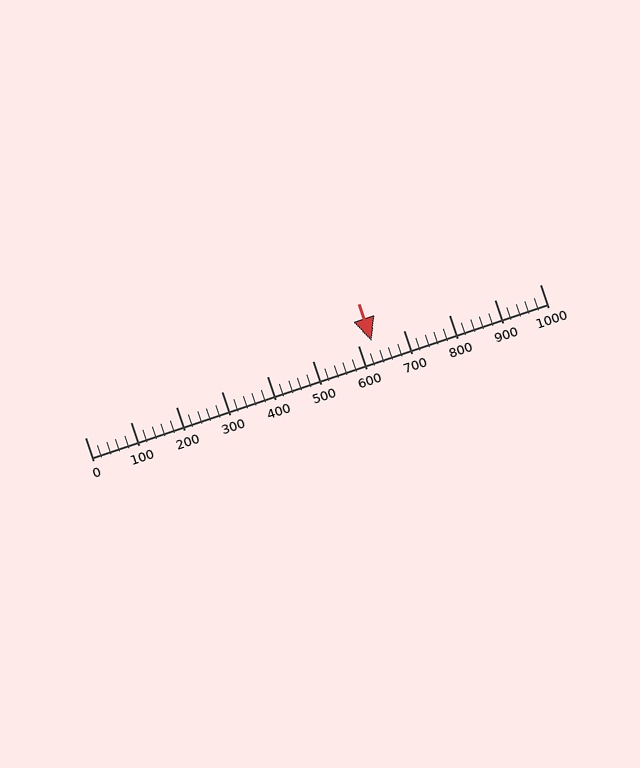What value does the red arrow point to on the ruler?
The red arrow points to approximately 630.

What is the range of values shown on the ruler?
The ruler shows values from 0 to 1000.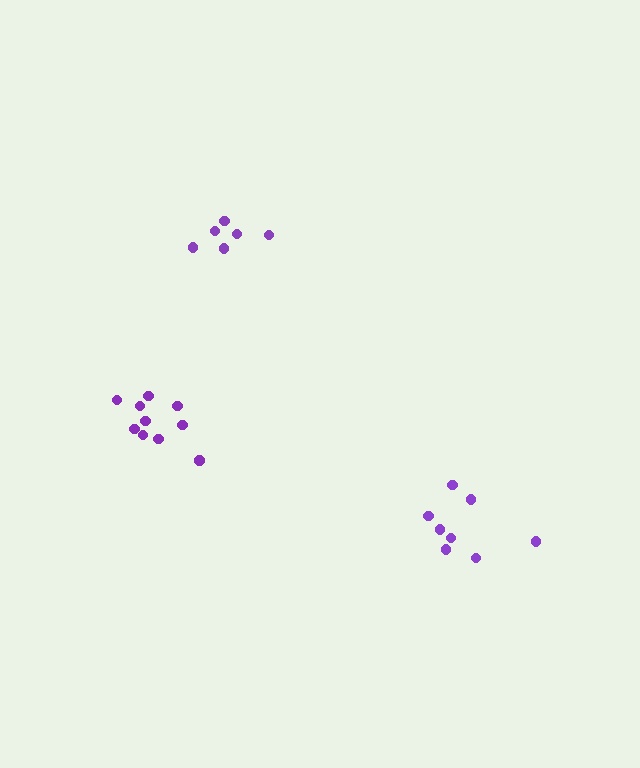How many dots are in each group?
Group 1: 10 dots, Group 2: 6 dots, Group 3: 8 dots (24 total).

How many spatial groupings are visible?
There are 3 spatial groupings.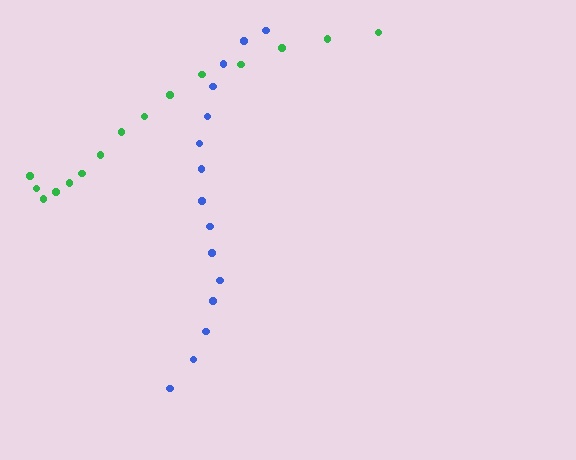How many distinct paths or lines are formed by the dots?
There are 2 distinct paths.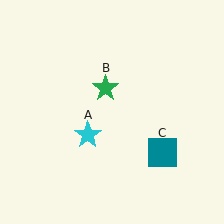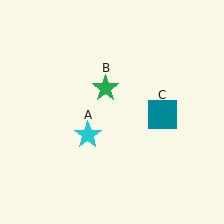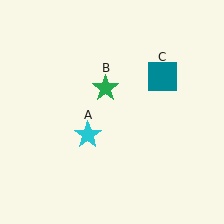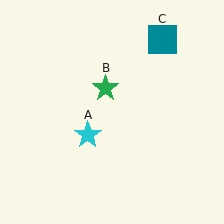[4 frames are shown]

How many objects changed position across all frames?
1 object changed position: teal square (object C).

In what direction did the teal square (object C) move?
The teal square (object C) moved up.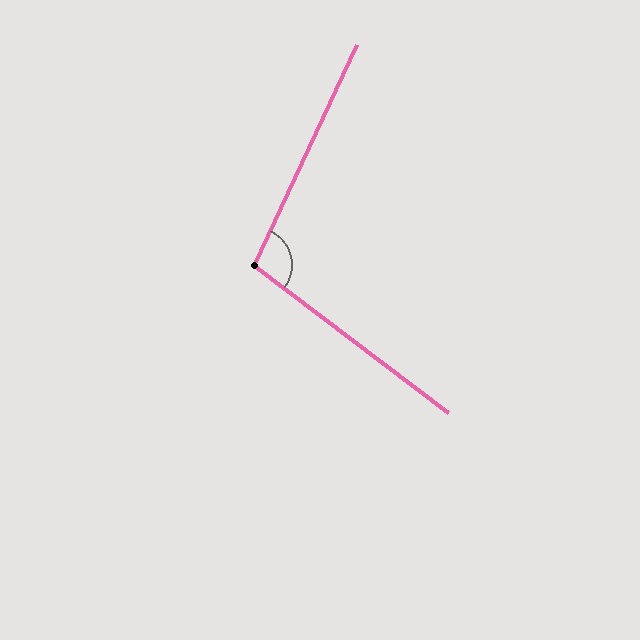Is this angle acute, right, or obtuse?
It is obtuse.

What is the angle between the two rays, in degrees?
Approximately 102 degrees.